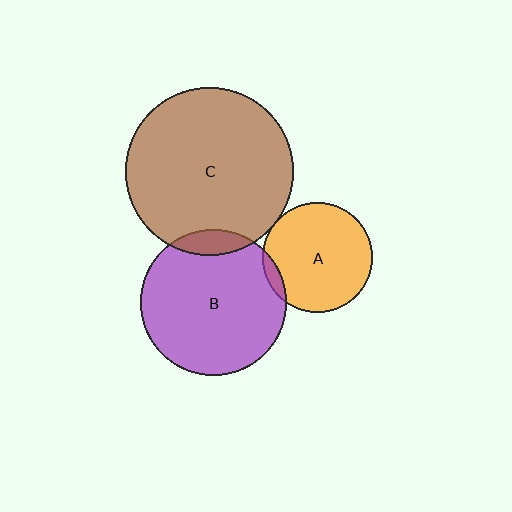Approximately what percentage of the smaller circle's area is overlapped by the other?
Approximately 5%.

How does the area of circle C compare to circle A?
Approximately 2.4 times.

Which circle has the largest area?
Circle C (brown).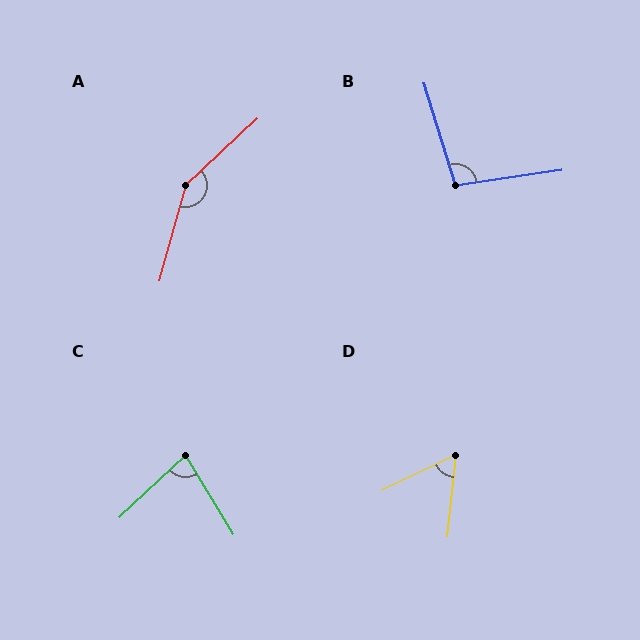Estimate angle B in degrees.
Approximately 99 degrees.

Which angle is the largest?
A, at approximately 148 degrees.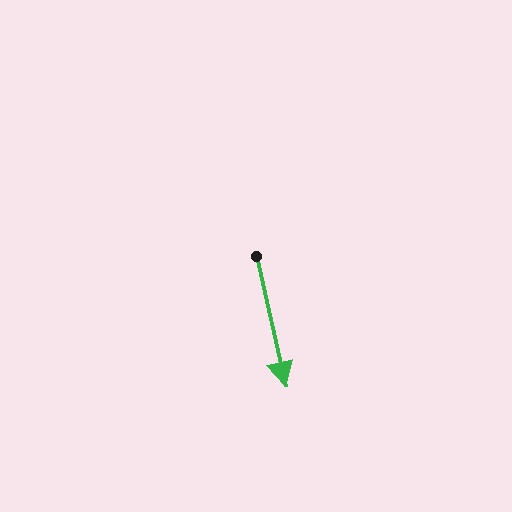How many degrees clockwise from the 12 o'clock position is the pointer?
Approximately 167 degrees.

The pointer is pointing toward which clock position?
Roughly 6 o'clock.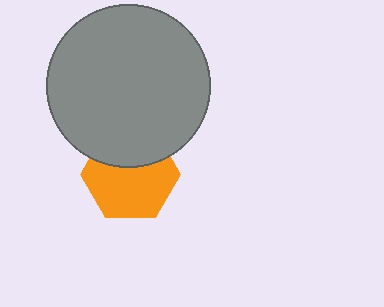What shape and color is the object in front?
The object in front is a gray circle.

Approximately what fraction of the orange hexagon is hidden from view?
Roughly 36% of the orange hexagon is hidden behind the gray circle.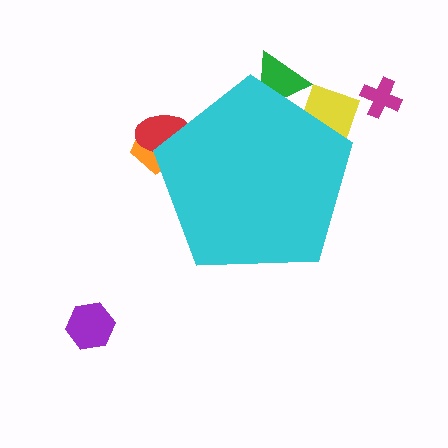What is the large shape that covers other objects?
A cyan pentagon.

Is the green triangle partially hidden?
Yes, the green triangle is partially hidden behind the cyan pentagon.